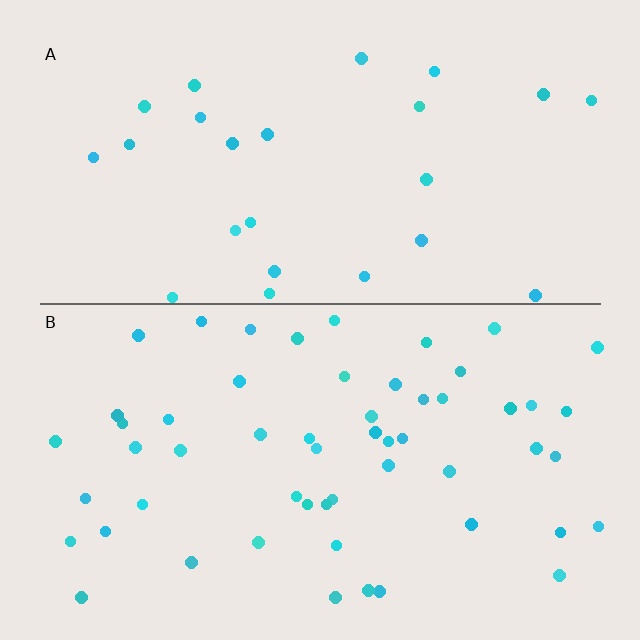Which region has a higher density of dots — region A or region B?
B (the bottom).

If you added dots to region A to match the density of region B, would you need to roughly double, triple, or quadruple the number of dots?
Approximately double.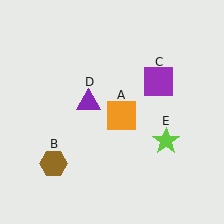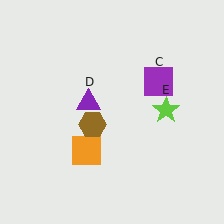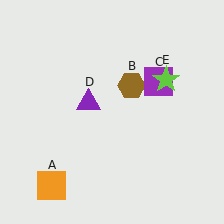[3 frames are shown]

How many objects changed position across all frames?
3 objects changed position: orange square (object A), brown hexagon (object B), lime star (object E).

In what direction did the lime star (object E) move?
The lime star (object E) moved up.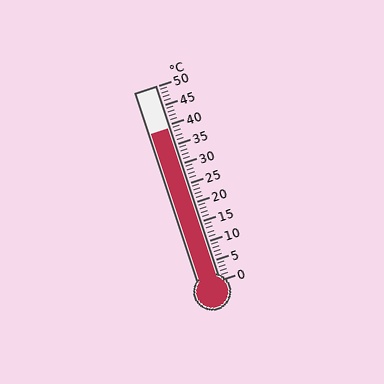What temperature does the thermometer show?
The thermometer shows approximately 39°C.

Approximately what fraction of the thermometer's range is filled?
The thermometer is filled to approximately 80% of its range.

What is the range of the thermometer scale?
The thermometer scale ranges from 0°C to 50°C.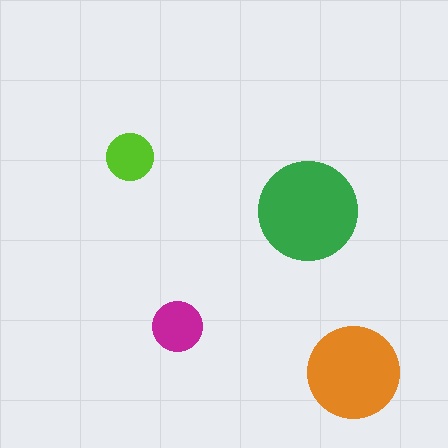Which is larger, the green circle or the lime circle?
The green one.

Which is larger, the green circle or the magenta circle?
The green one.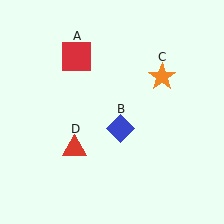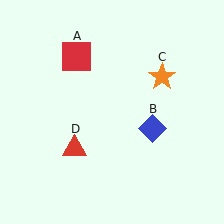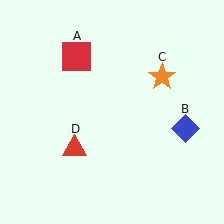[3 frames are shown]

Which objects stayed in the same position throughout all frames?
Red square (object A) and orange star (object C) and red triangle (object D) remained stationary.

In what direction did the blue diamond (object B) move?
The blue diamond (object B) moved right.